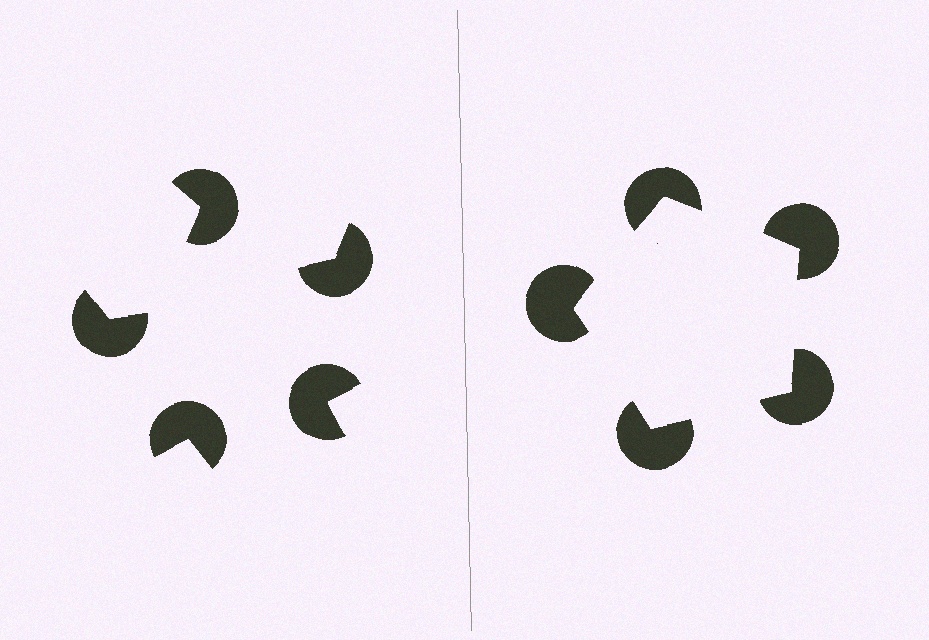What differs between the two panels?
The pac-man discs are positioned identically on both sides; only the wedge orientations differ. On the right they align to a pentagon; on the left they are misaligned.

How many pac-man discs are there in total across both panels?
10 — 5 on each side.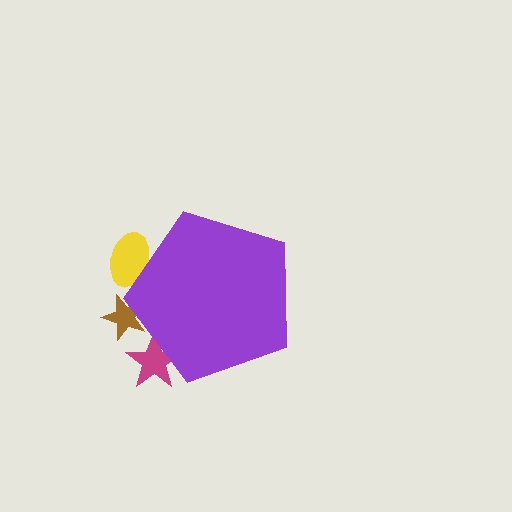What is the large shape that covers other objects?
A purple pentagon.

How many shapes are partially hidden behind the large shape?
3 shapes are partially hidden.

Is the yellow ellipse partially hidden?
Yes, the yellow ellipse is partially hidden behind the purple pentagon.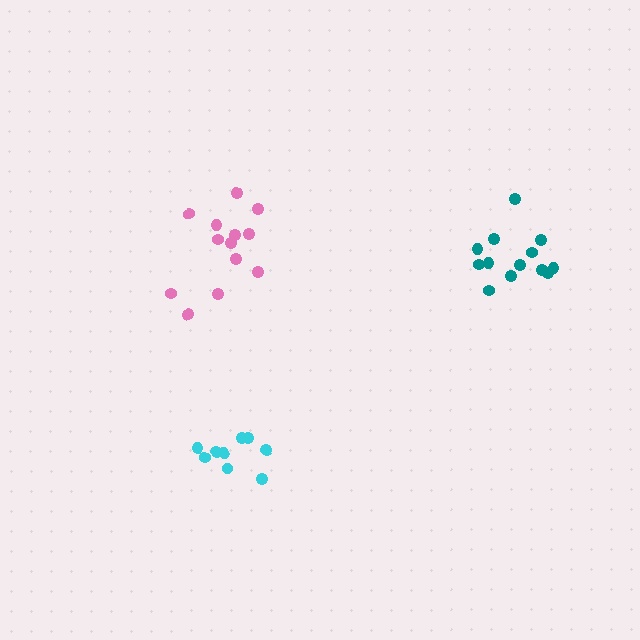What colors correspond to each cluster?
The clusters are colored: teal, cyan, pink.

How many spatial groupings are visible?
There are 3 spatial groupings.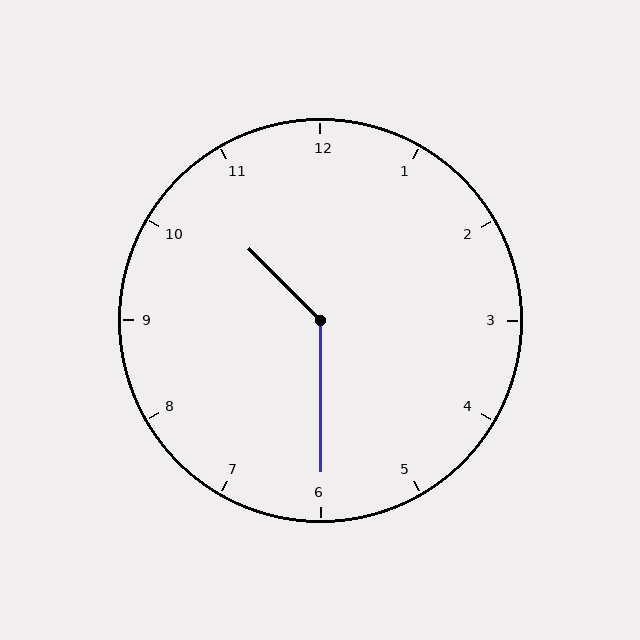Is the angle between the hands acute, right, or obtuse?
It is obtuse.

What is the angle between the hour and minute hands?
Approximately 135 degrees.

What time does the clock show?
10:30.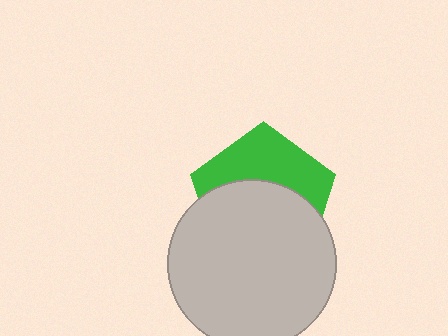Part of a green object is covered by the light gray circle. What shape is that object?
It is a pentagon.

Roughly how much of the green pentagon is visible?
A small part of it is visible (roughly 43%).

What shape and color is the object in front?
The object in front is a light gray circle.